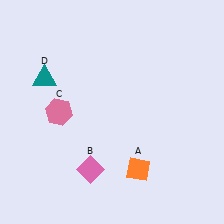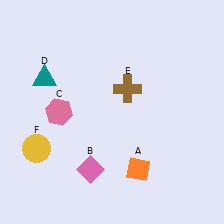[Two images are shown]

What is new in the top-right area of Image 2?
A brown cross (E) was added in the top-right area of Image 2.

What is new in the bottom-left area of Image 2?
A yellow circle (F) was added in the bottom-left area of Image 2.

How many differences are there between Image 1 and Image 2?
There are 2 differences between the two images.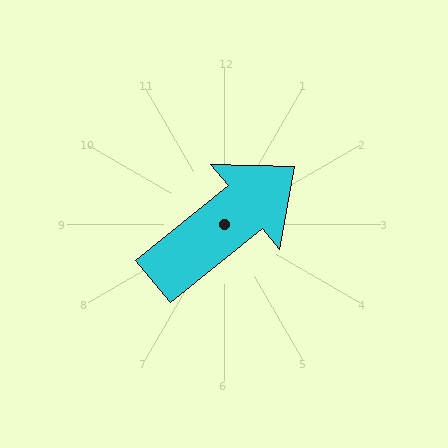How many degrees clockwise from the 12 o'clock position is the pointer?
Approximately 51 degrees.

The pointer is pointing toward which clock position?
Roughly 2 o'clock.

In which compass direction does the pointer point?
Northeast.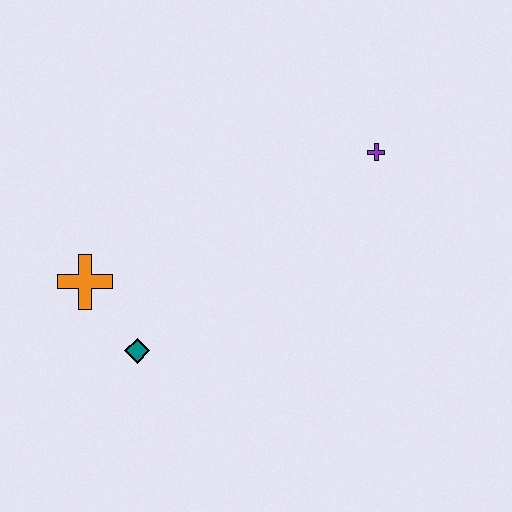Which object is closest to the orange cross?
The teal diamond is closest to the orange cross.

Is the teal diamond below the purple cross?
Yes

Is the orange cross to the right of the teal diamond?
No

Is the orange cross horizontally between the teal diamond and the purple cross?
No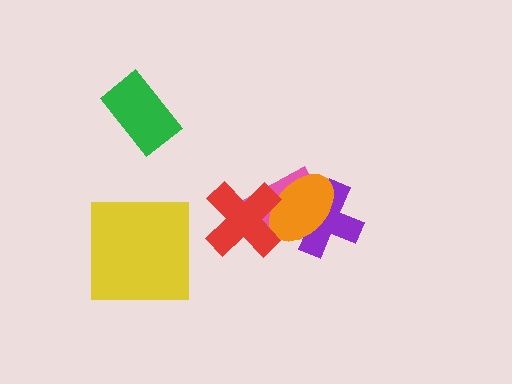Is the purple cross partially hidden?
Yes, it is partially covered by another shape.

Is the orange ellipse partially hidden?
Yes, it is partially covered by another shape.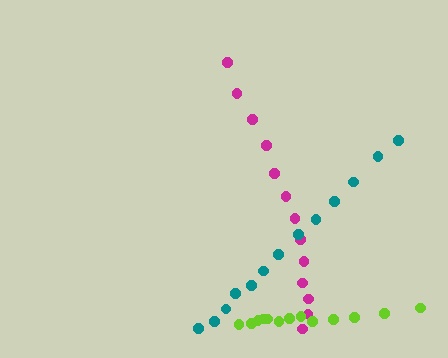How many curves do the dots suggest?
There are 3 distinct paths.